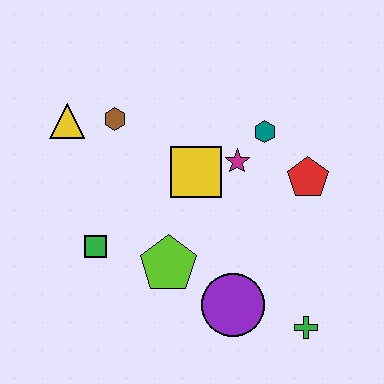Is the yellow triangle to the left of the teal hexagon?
Yes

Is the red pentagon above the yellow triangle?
No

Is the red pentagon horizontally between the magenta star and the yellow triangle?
No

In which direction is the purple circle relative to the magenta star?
The purple circle is below the magenta star.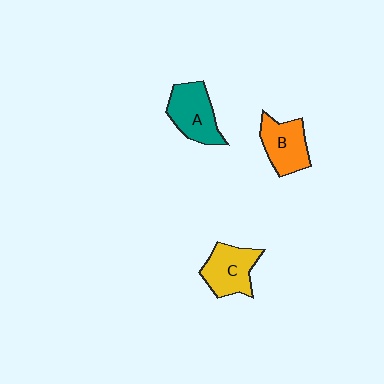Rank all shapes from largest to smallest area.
From largest to smallest: A (teal), C (yellow), B (orange).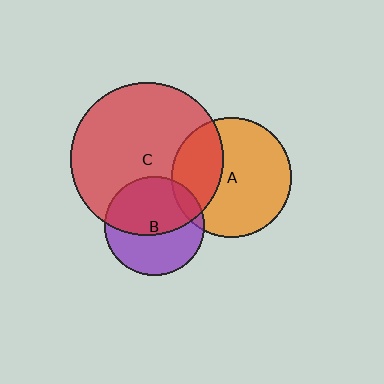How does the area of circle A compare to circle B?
Approximately 1.4 times.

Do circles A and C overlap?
Yes.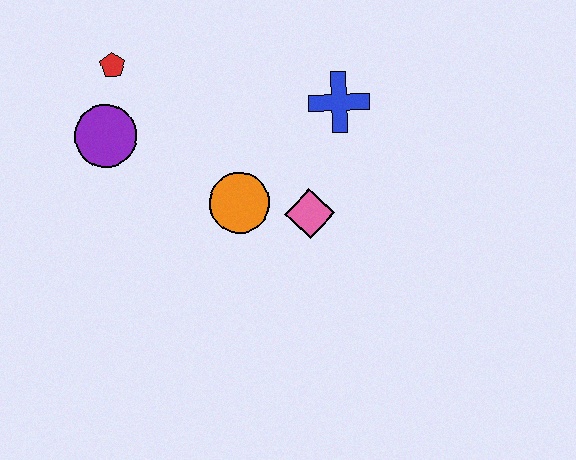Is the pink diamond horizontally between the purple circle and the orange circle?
No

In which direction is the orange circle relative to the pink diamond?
The orange circle is to the left of the pink diamond.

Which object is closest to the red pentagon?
The purple circle is closest to the red pentagon.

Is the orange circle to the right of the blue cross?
No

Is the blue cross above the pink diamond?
Yes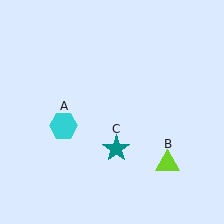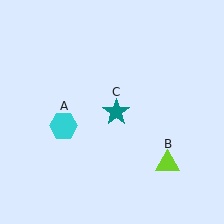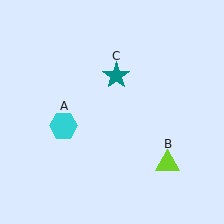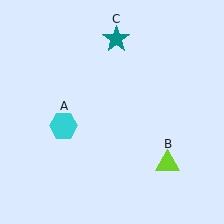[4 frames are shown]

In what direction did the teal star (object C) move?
The teal star (object C) moved up.